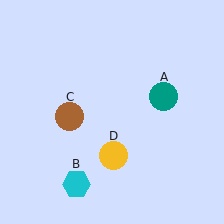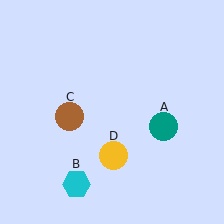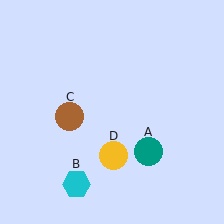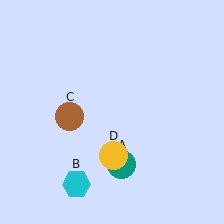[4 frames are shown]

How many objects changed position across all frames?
1 object changed position: teal circle (object A).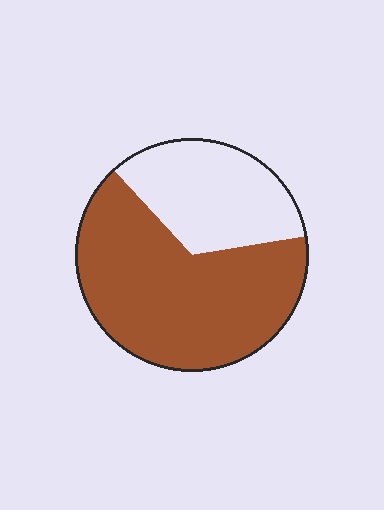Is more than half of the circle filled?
Yes.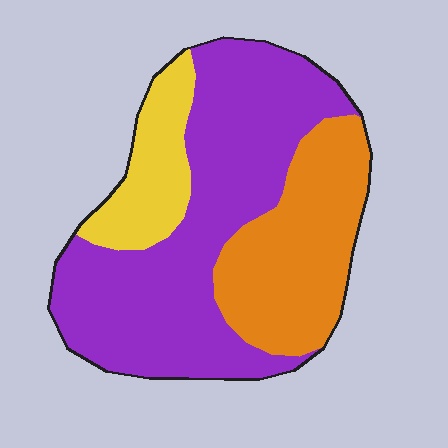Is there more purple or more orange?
Purple.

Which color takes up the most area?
Purple, at roughly 55%.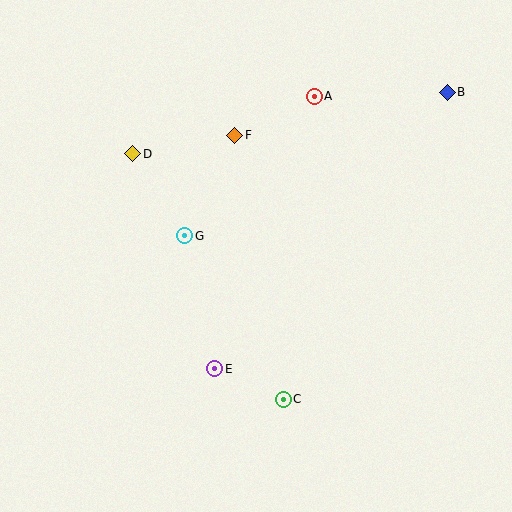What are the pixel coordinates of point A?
Point A is at (314, 96).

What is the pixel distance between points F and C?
The distance between F and C is 268 pixels.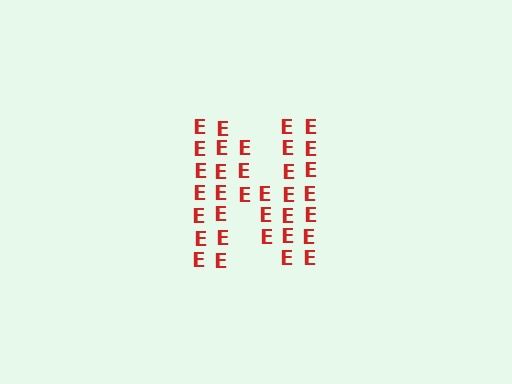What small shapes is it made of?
It is made of small letter E's.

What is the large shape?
The large shape is the letter N.